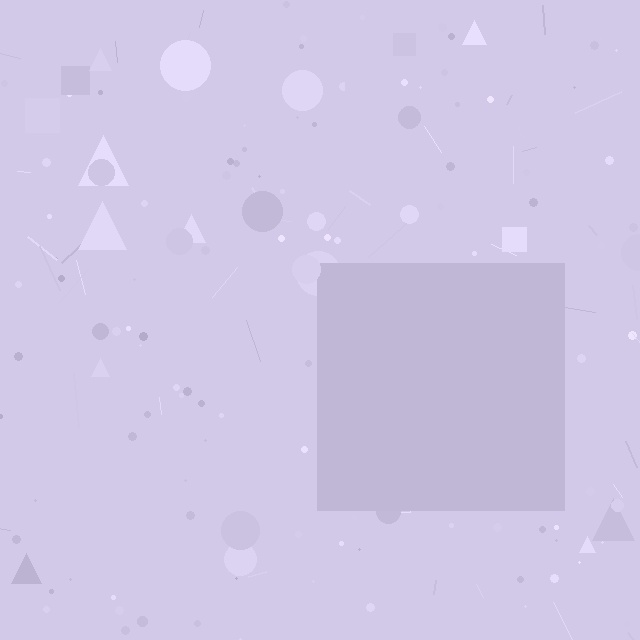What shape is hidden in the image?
A square is hidden in the image.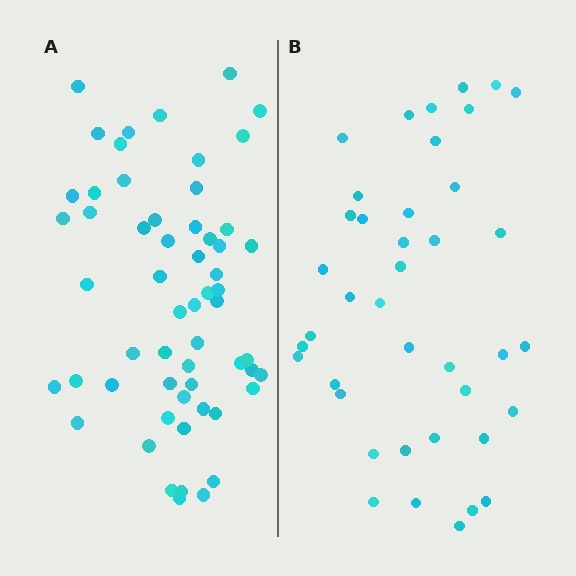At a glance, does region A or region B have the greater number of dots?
Region A (the left region) has more dots.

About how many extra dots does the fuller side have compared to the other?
Region A has approximately 20 more dots than region B.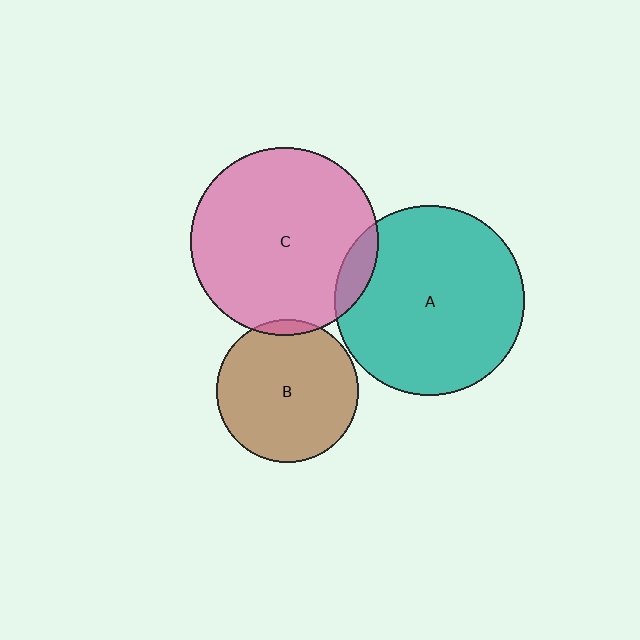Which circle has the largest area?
Circle A (teal).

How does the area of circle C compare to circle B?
Approximately 1.8 times.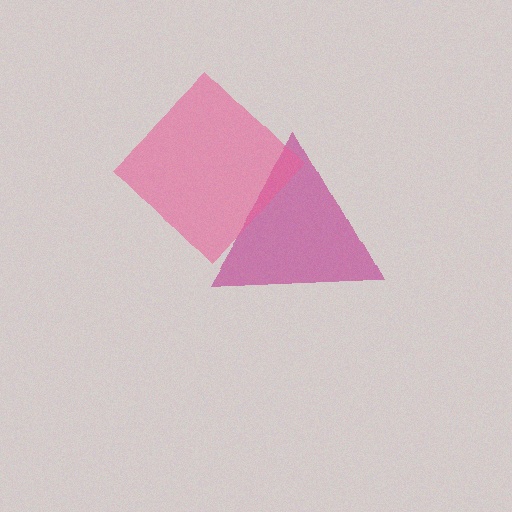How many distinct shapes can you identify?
There are 2 distinct shapes: a magenta triangle, a pink diamond.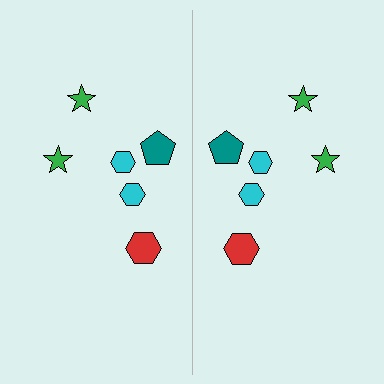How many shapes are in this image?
There are 12 shapes in this image.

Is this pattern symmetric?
Yes, this pattern has bilateral (reflection) symmetry.